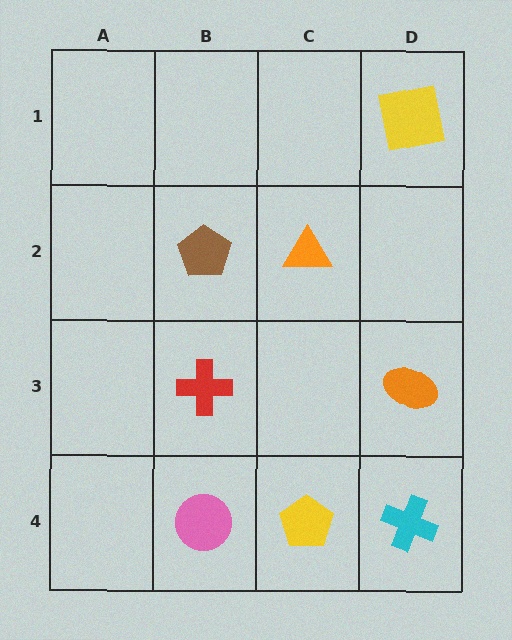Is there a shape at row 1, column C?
No, that cell is empty.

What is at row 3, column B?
A red cross.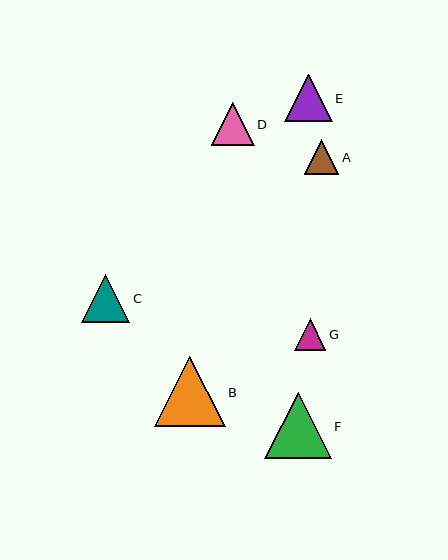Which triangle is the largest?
Triangle B is the largest with a size of approximately 70 pixels.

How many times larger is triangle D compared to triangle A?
Triangle D is approximately 1.2 times the size of triangle A.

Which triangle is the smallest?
Triangle G is the smallest with a size of approximately 32 pixels.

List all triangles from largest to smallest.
From largest to smallest: B, F, C, E, D, A, G.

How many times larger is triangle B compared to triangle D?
Triangle B is approximately 1.6 times the size of triangle D.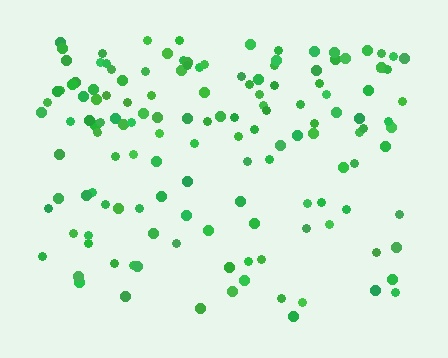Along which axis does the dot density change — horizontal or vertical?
Vertical.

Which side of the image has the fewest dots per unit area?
The bottom.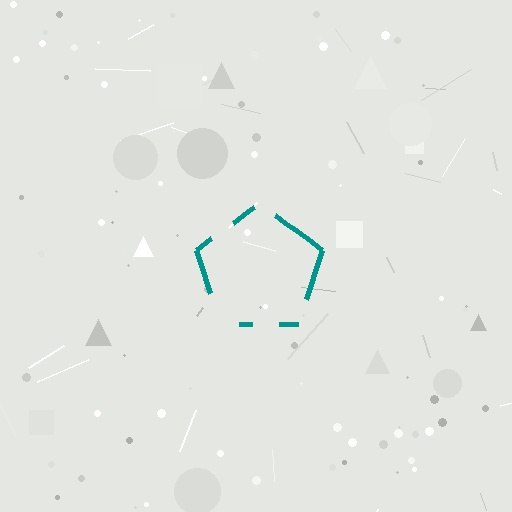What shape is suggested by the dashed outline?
The dashed outline suggests a pentagon.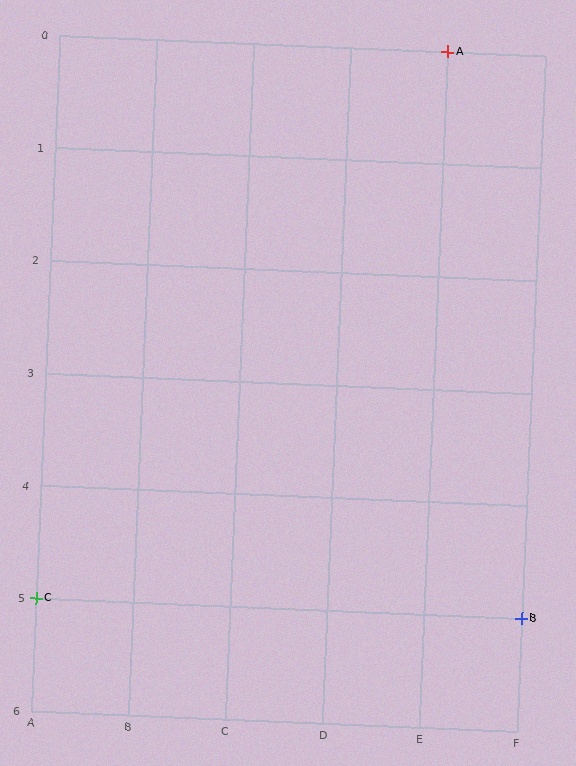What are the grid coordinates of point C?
Point C is at grid coordinates (A, 5).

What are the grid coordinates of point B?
Point B is at grid coordinates (F, 5).